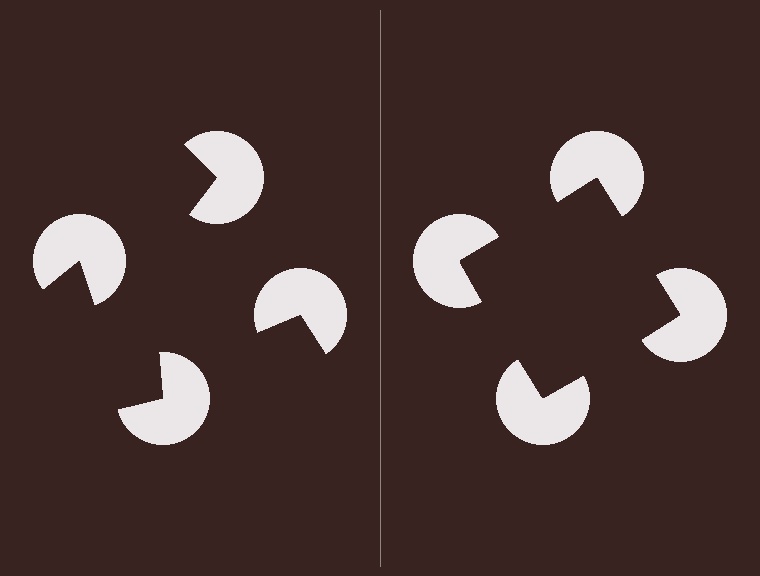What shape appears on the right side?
An illusory square.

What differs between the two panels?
The pac-man discs are positioned identically on both sides; only the wedge orientations differ. On the right they align to a square; on the left they are misaligned.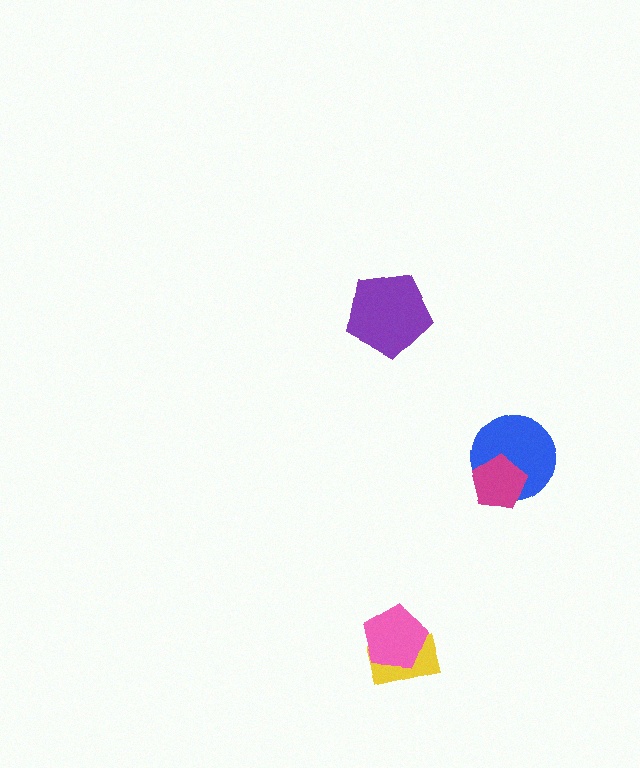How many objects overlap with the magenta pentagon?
1 object overlaps with the magenta pentagon.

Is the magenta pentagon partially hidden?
No, no other shape covers it.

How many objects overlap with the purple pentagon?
0 objects overlap with the purple pentagon.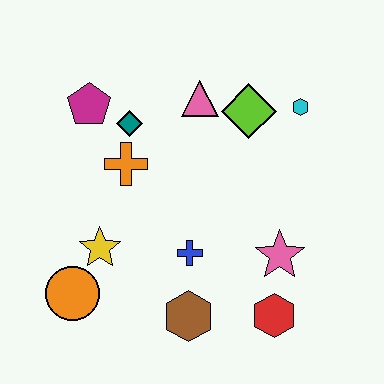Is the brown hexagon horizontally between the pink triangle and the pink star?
No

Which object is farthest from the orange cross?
The red hexagon is farthest from the orange cross.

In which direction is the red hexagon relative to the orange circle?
The red hexagon is to the right of the orange circle.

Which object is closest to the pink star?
The red hexagon is closest to the pink star.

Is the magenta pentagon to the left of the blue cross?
Yes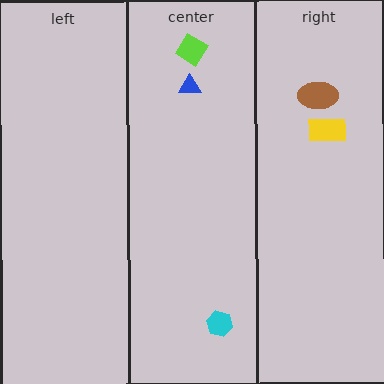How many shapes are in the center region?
3.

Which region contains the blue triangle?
The center region.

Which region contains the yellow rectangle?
The right region.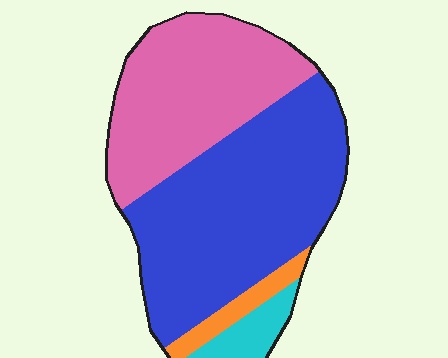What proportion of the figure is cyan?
Cyan covers 6% of the figure.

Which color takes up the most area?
Blue, at roughly 50%.